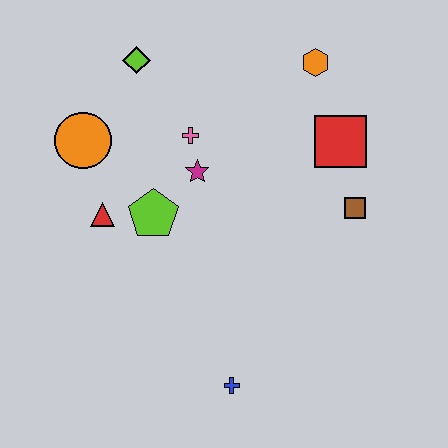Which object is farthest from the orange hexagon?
The blue cross is farthest from the orange hexagon.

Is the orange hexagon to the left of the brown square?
Yes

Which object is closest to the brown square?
The red square is closest to the brown square.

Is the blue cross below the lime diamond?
Yes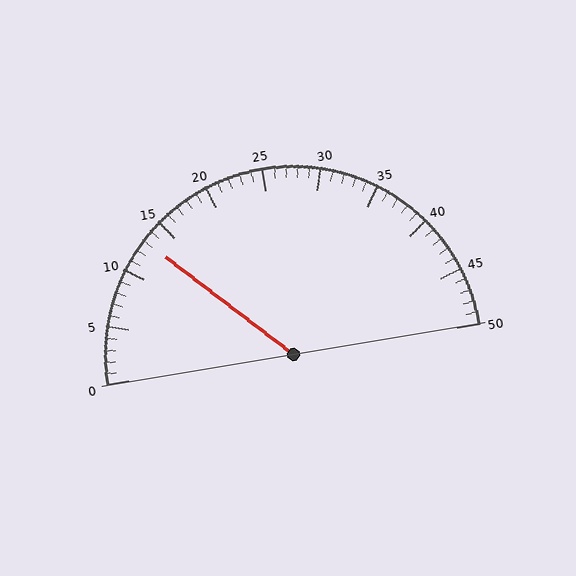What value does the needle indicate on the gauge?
The needle indicates approximately 13.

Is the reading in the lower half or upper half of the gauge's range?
The reading is in the lower half of the range (0 to 50).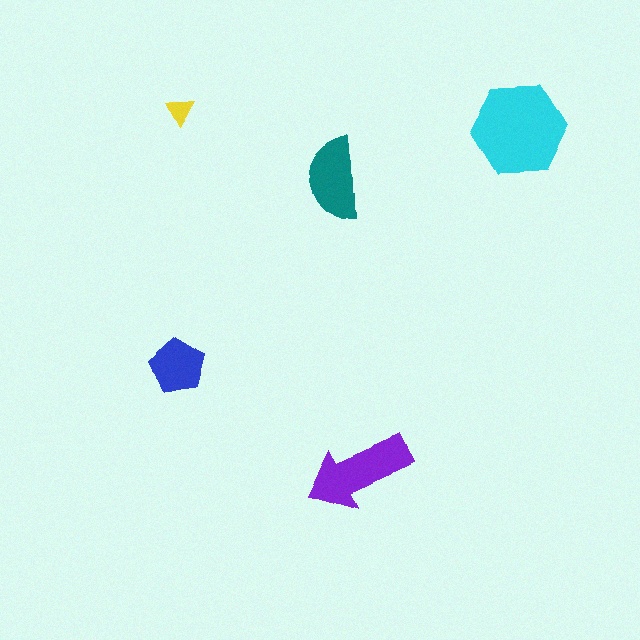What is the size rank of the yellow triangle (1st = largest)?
5th.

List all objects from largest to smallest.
The cyan hexagon, the purple arrow, the teal semicircle, the blue pentagon, the yellow triangle.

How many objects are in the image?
There are 5 objects in the image.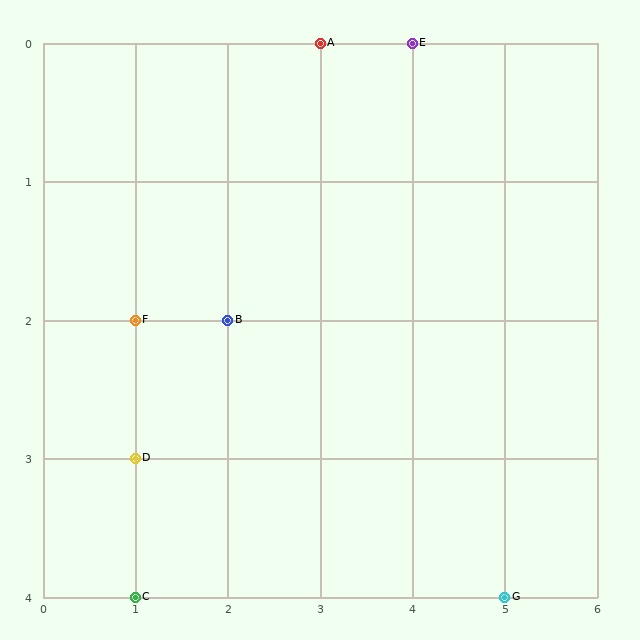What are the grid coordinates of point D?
Point D is at grid coordinates (1, 3).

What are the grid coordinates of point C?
Point C is at grid coordinates (1, 4).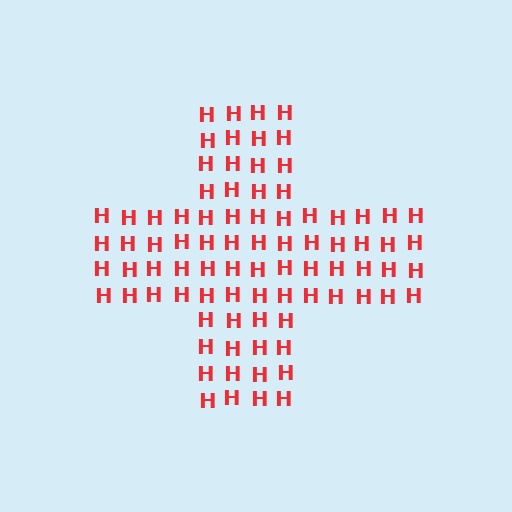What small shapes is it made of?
It is made of small letter H's.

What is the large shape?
The large shape is a cross.